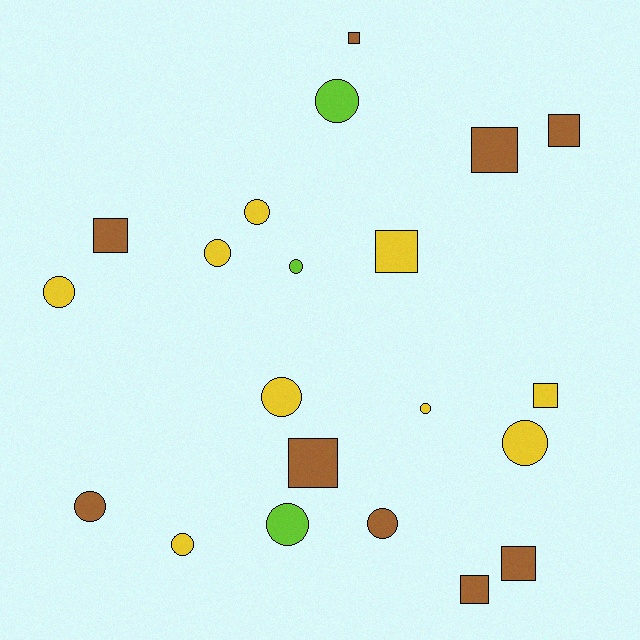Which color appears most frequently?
Brown, with 9 objects.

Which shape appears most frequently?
Circle, with 12 objects.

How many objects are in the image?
There are 21 objects.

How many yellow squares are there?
There are 2 yellow squares.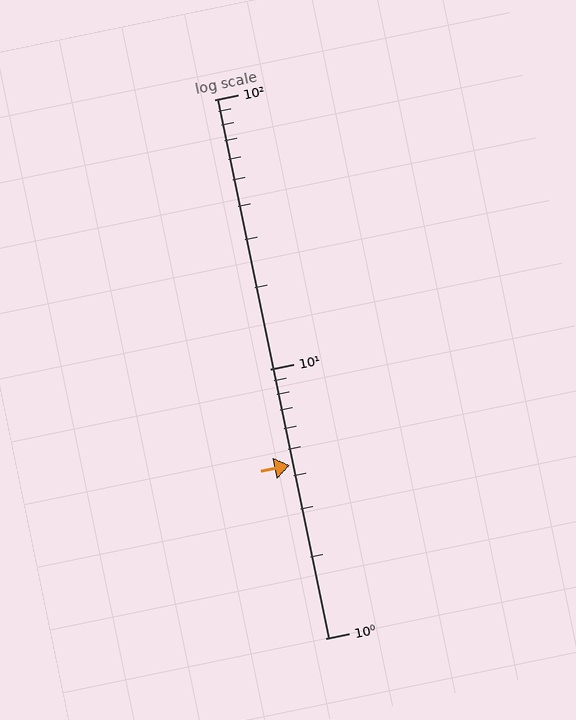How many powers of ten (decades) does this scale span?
The scale spans 2 decades, from 1 to 100.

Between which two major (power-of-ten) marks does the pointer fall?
The pointer is between 1 and 10.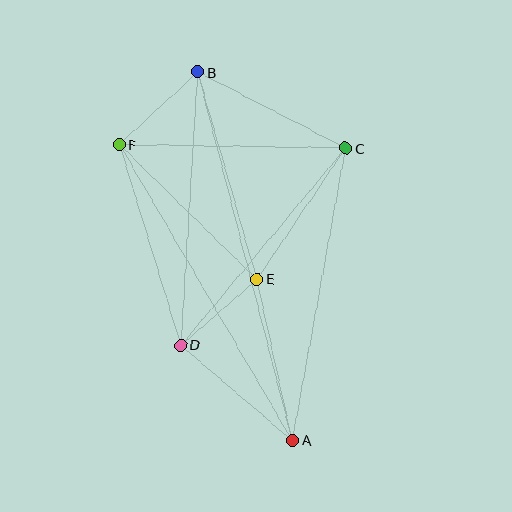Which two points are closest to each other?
Points D and E are closest to each other.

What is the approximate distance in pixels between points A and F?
The distance between A and F is approximately 343 pixels.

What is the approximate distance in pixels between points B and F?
The distance between B and F is approximately 107 pixels.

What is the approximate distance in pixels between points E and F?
The distance between E and F is approximately 192 pixels.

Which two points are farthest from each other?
Points A and B are farthest from each other.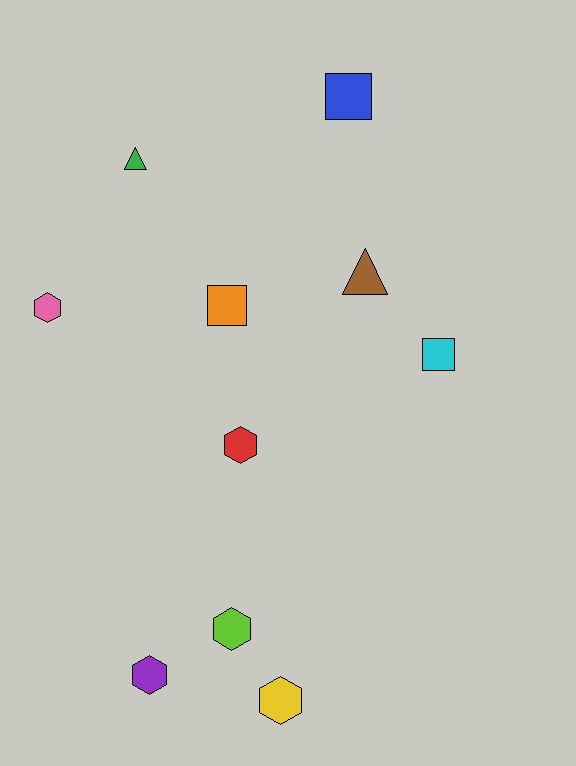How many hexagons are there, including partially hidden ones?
There are 5 hexagons.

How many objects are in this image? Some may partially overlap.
There are 10 objects.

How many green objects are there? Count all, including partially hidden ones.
There is 1 green object.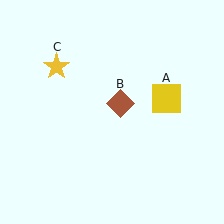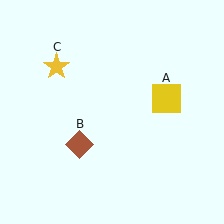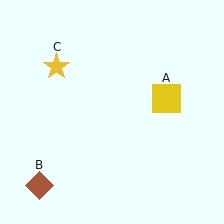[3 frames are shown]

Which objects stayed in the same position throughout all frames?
Yellow square (object A) and yellow star (object C) remained stationary.